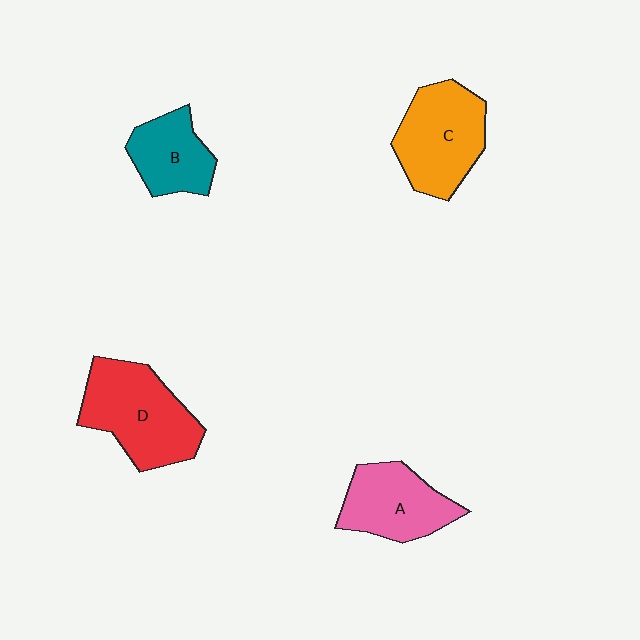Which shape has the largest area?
Shape D (red).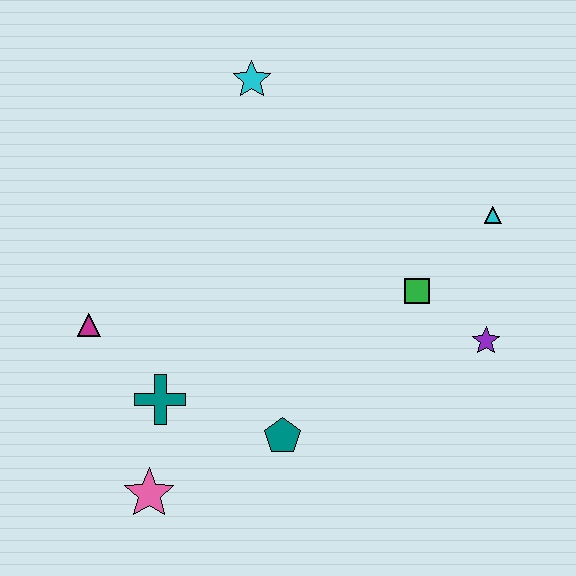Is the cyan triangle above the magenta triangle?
Yes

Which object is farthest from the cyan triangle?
The pink star is farthest from the cyan triangle.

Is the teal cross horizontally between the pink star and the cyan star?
Yes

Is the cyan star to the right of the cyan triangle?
No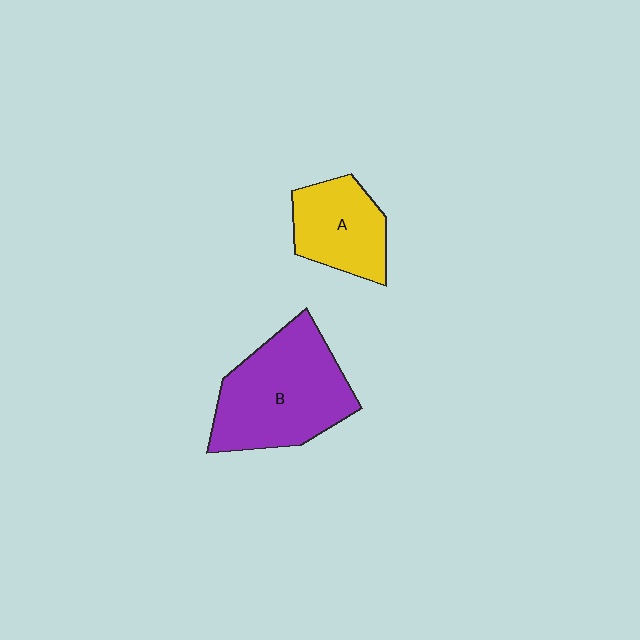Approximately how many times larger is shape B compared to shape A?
Approximately 1.7 times.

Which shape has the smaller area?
Shape A (yellow).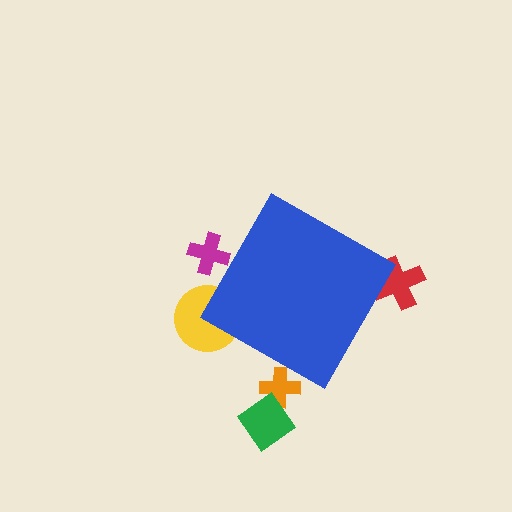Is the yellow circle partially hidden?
Yes, the yellow circle is partially hidden behind the blue diamond.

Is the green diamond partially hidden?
No, the green diamond is fully visible.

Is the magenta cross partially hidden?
Yes, the magenta cross is partially hidden behind the blue diamond.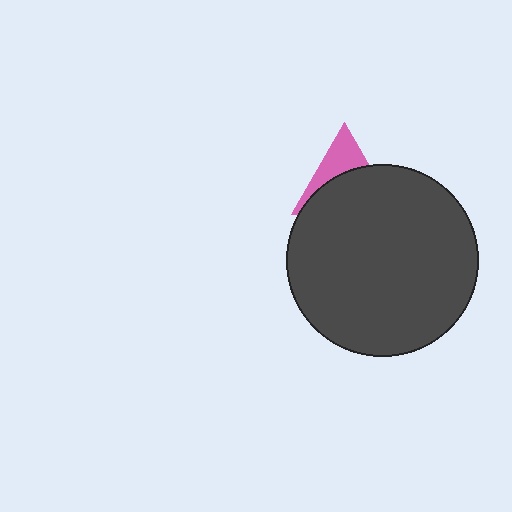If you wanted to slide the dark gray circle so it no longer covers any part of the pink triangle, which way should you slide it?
Slide it down — that is the most direct way to separate the two shapes.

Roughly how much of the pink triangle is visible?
A small part of it is visible (roughly 37%).